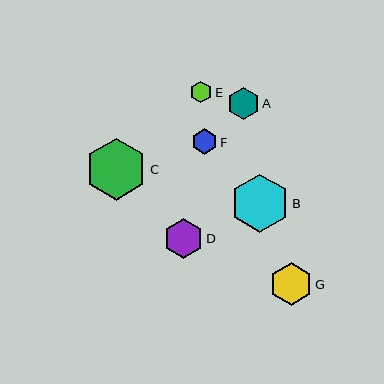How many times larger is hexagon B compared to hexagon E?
Hexagon B is approximately 2.7 times the size of hexagon E.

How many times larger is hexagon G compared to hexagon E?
Hexagon G is approximately 2.0 times the size of hexagon E.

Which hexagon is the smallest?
Hexagon E is the smallest with a size of approximately 22 pixels.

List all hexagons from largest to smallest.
From largest to smallest: C, B, G, D, A, F, E.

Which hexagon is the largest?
Hexagon C is the largest with a size of approximately 62 pixels.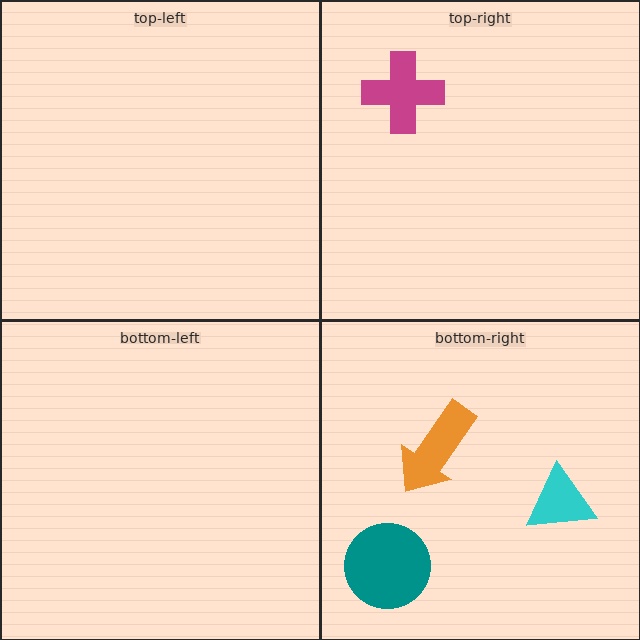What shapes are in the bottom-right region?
The cyan triangle, the teal circle, the orange arrow.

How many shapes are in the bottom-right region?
3.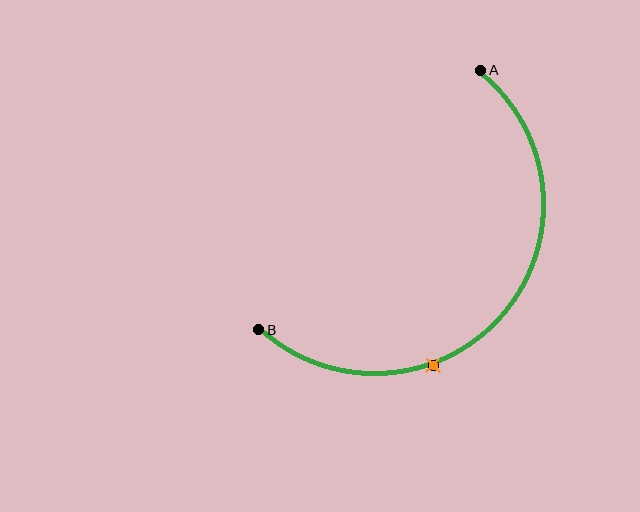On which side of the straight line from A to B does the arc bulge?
The arc bulges below and to the right of the straight line connecting A and B.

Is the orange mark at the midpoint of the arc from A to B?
No. The orange mark lies on the arc but is closer to endpoint B. The arc midpoint would be at the point on the curve equidistant along the arc from both A and B.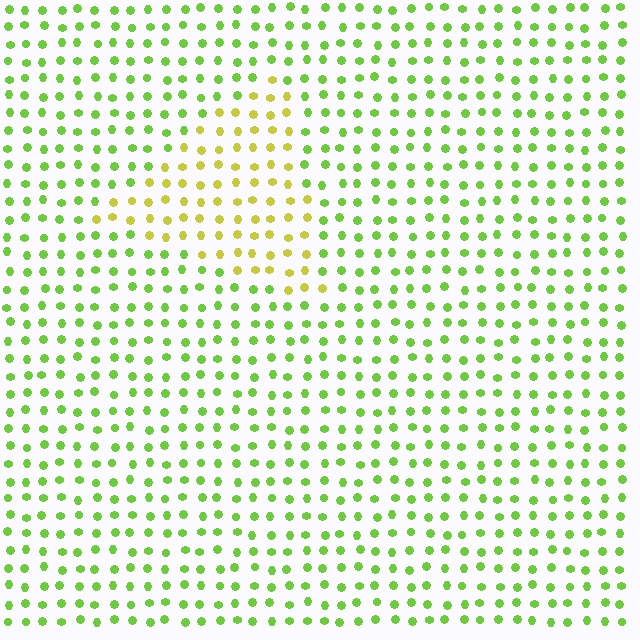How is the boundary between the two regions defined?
The boundary is defined purely by a slight shift in hue (about 38 degrees). Spacing, size, and orientation are identical on both sides.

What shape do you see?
I see a triangle.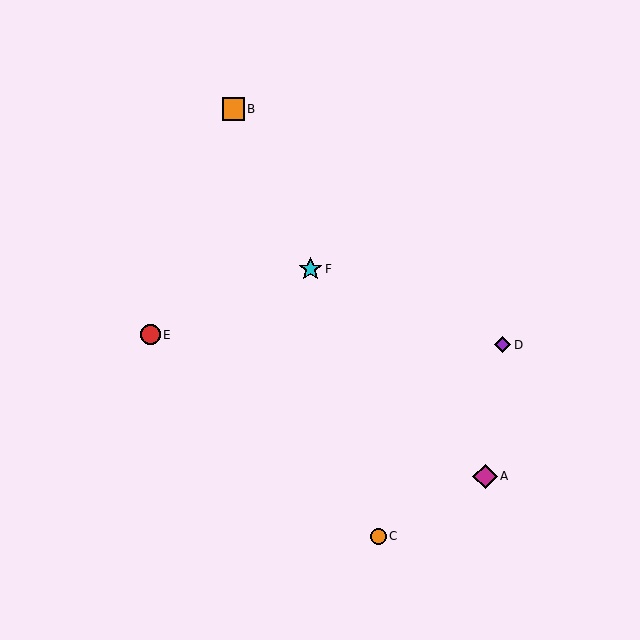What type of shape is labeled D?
Shape D is a purple diamond.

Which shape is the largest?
The magenta diamond (labeled A) is the largest.